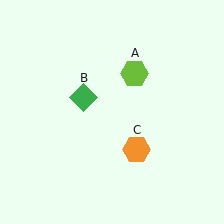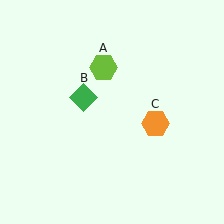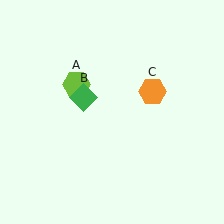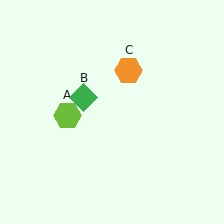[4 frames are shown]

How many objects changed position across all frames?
2 objects changed position: lime hexagon (object A), orange hexagon (object C).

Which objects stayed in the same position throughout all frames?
Green diamond (object B) remained stationary.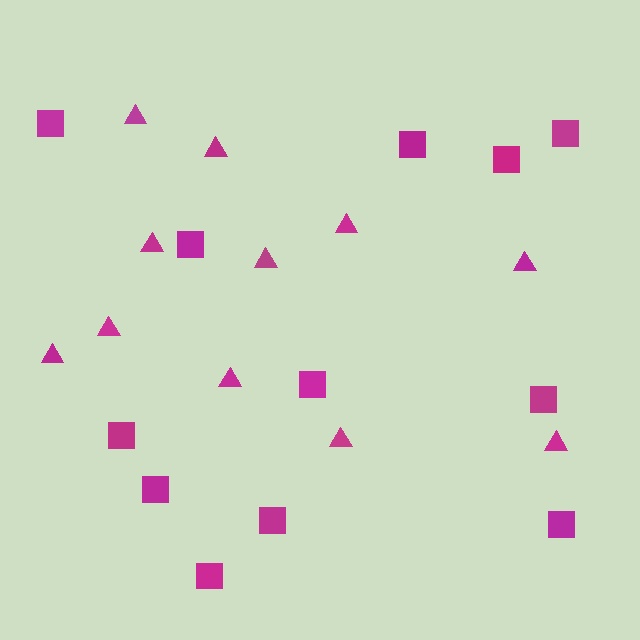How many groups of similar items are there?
There are 2 groups: one group of triangles (11) and one group of squares (12).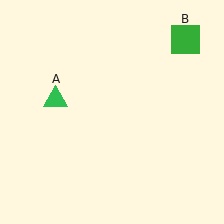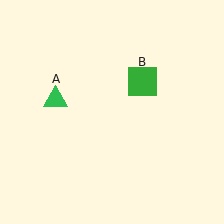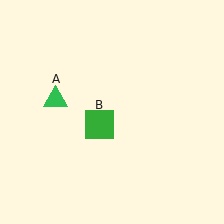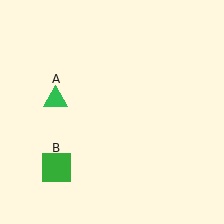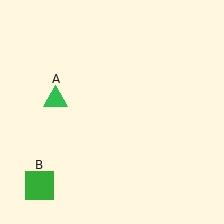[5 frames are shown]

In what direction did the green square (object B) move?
The green square (object B) moved down and to the left.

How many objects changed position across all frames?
1 object changed position: green square (object B).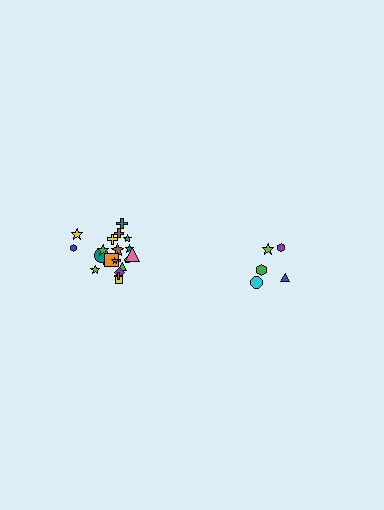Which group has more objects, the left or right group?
The left group.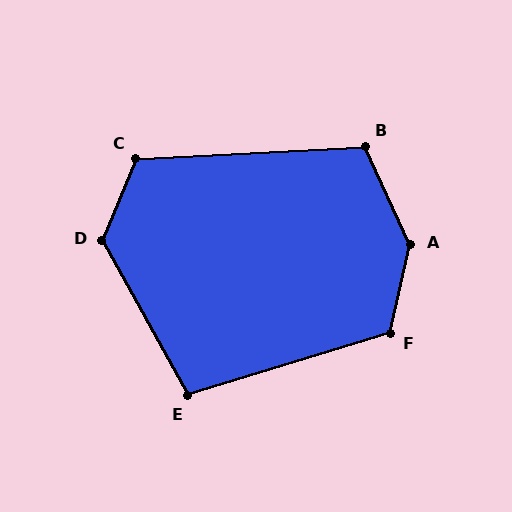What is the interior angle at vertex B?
Approximately 112 degrees (obtuse).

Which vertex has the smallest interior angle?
E, at approximately 102 degrees.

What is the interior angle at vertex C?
Approximately 115 degrees (obtuse).